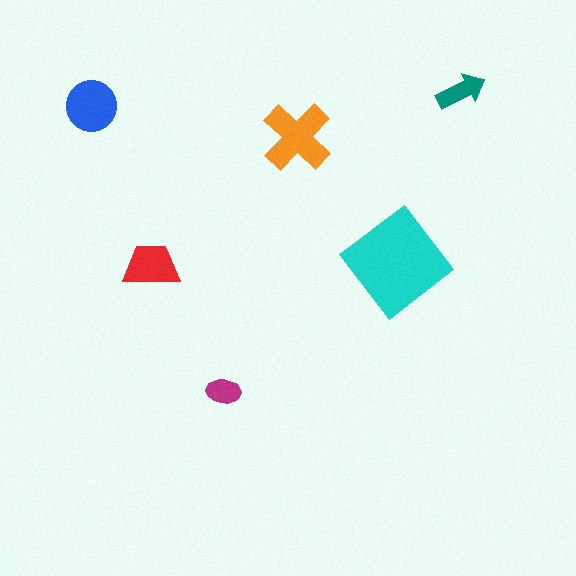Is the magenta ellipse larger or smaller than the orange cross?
Smaller.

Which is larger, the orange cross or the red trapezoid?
The orange cross.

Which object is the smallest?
The magenta ellipse.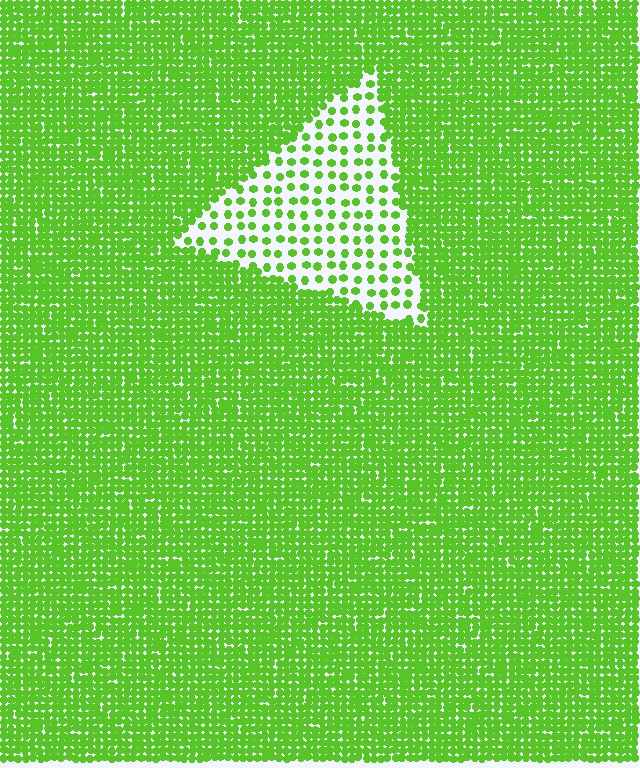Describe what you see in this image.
The image contains small lime elements arranged at two different densities. A triangle-shaped region is visible where the elements are less densely packed than the surrounding area.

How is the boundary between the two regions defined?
The boundary is defined by a change in element density (approximately 3.2x ratio). All elements are the same color, size, and shape.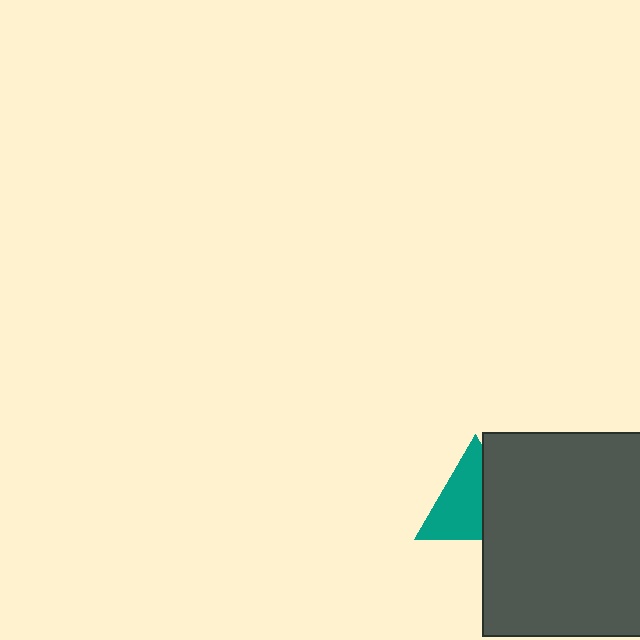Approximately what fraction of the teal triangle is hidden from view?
Roughly 41% of the teal triangle is hidden behind the dark gray square.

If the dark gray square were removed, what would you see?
You would see the complete teal triangle.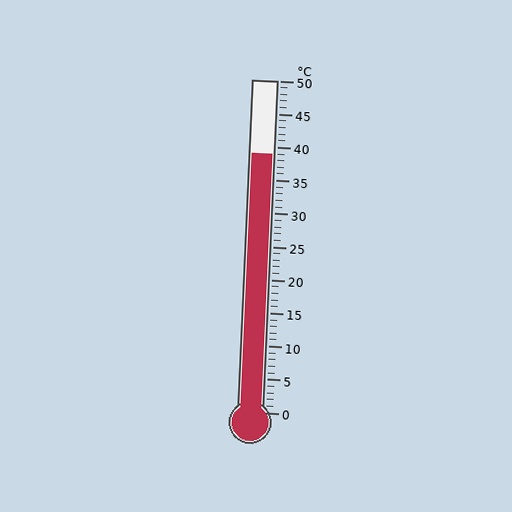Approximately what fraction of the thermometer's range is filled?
The thermometer is filled to approximately 80% of its range.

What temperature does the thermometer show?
The thermometer shows approximately 39°C.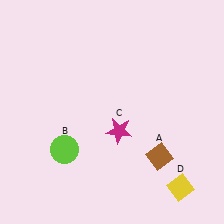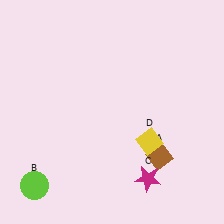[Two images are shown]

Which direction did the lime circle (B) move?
The lime circle (B) moved down.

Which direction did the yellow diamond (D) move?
The yellow diamond (D) moved up.